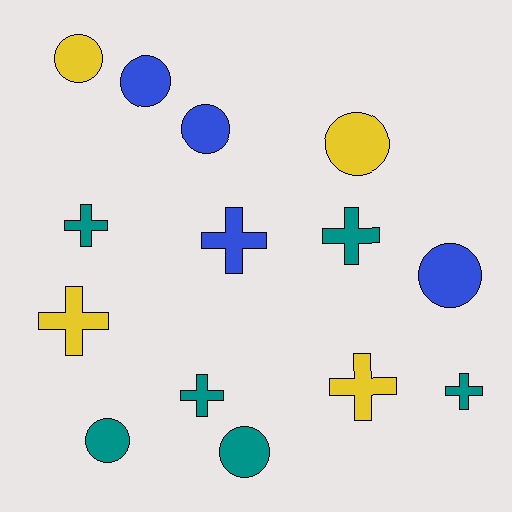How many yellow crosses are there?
There are 2 yellow crosses.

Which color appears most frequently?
Teal, with 6 objects.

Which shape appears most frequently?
Circle, with 7 objects.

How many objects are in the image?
There are 14 objects.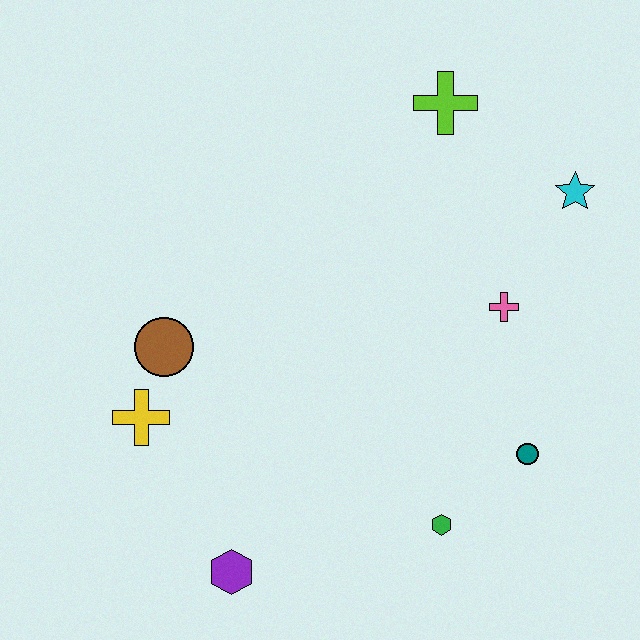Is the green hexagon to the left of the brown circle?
No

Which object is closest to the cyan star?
The pink cross is closest to the cyan star.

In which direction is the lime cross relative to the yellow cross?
The lime cross is above the yellow cross.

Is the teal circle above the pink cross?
No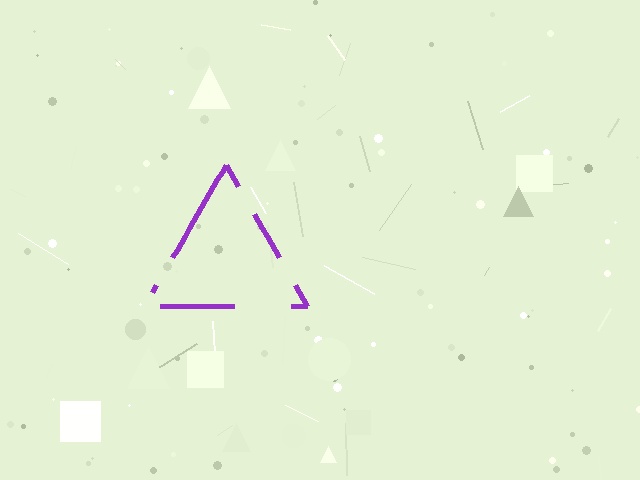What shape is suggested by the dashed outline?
The dashed outline suggests a triangle.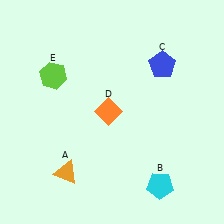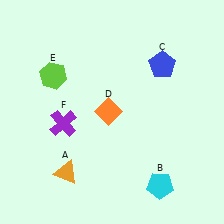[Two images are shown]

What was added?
A purple cross (F) was added in Image 2.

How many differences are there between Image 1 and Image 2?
There is 1 difference between the two images.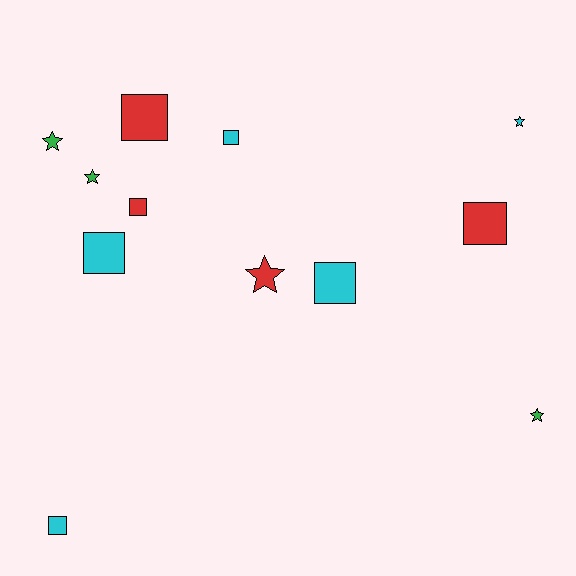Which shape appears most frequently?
Square, with 7 objects.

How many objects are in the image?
There are 12 objects.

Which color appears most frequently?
Cyan, with 5 objects.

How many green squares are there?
There are no green squares.